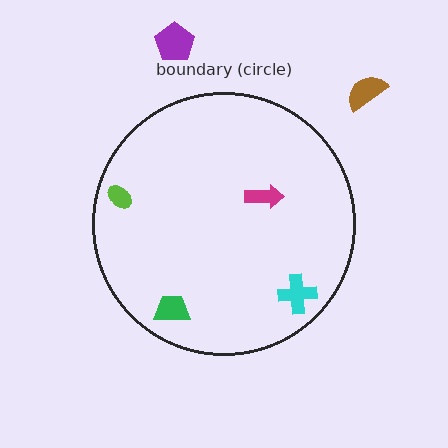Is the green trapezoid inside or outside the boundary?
Inside.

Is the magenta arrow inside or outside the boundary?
Inside.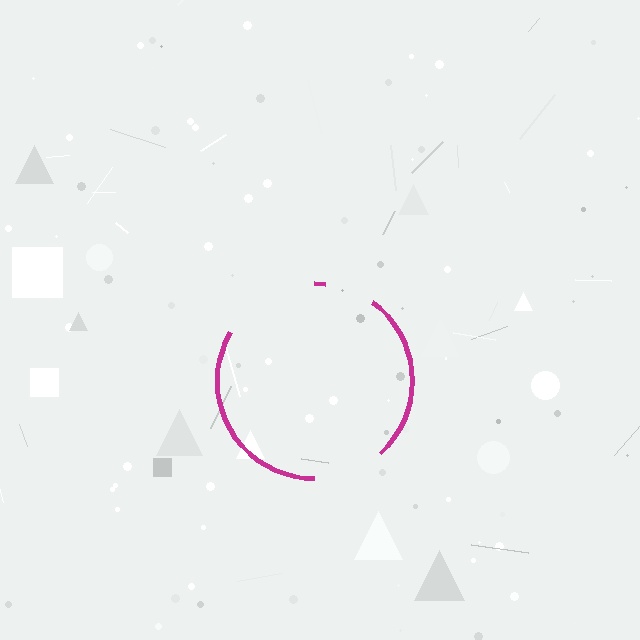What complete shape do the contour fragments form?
The contour fragments form a circle.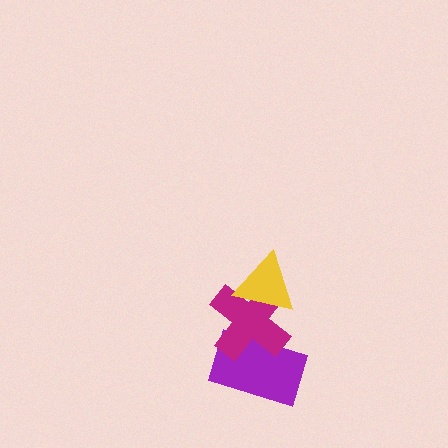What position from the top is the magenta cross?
The magenta cross is 2nd from the top.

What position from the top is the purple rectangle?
The purple rectangle is 3rd from the top.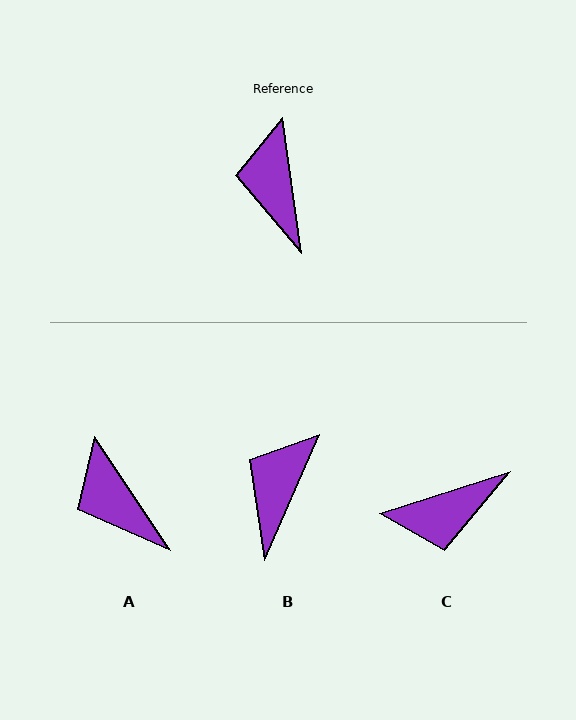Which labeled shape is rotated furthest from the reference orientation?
C, about 100 degrees away.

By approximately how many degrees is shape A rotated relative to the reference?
Approximately 26 degrees counter-clockwise.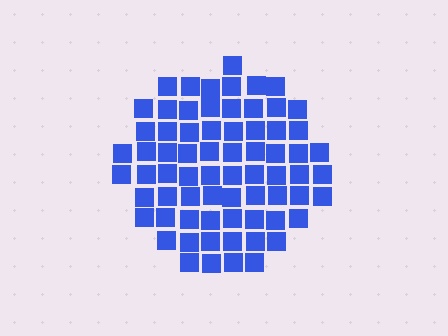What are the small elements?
The small elements are squares.